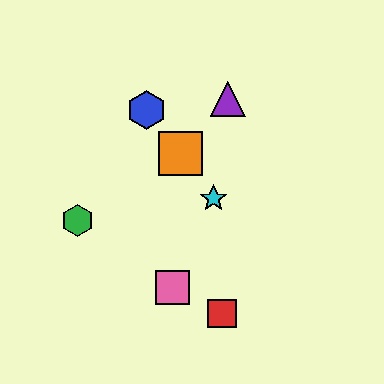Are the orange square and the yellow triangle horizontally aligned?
Yes, both are at y≈153.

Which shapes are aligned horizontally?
The yellow triangle, the orange square are aligned horizontally.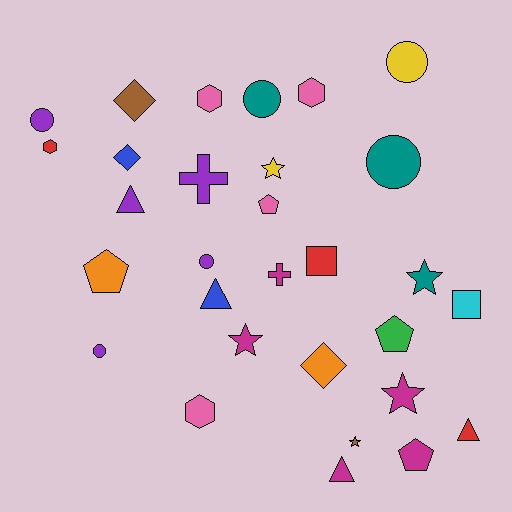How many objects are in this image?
There are 30 objects.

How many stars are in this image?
There are 5 stars.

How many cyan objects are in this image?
There is 1 cyan object.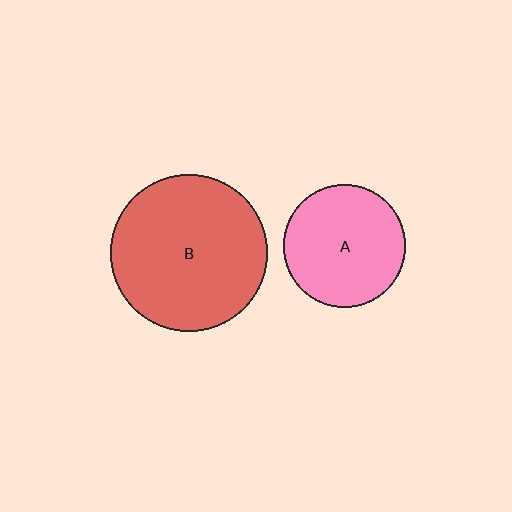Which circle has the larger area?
Circle B (red).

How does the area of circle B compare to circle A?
Approximately 1.6 times.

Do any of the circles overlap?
No, none of the circles overlap.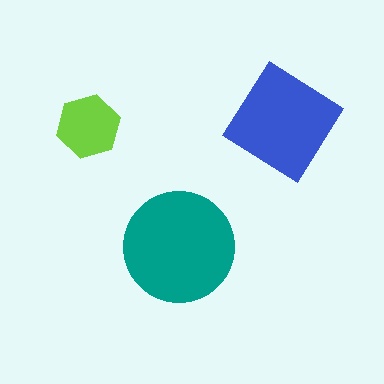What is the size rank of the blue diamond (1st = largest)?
2nd.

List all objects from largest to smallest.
The teal circle, the blue diamond, the lime hexagon.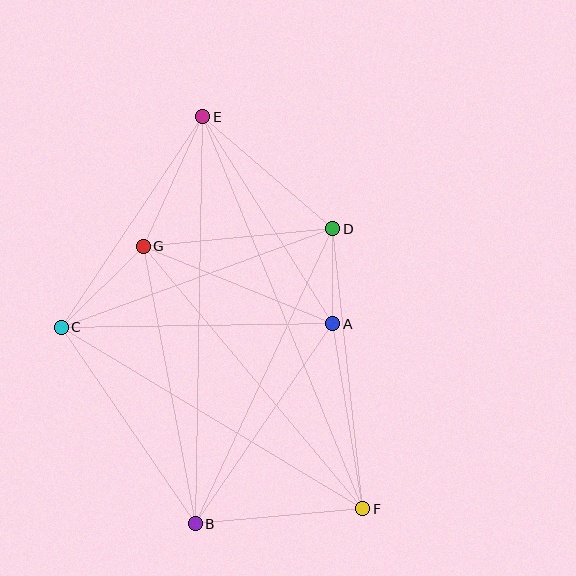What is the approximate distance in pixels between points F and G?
The distance between F and G is approximately 343 pixels.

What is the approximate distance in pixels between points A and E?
The distance between A and E is approximately 244 pixels.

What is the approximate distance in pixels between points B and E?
The distance between B and E is approximately 407 pixels.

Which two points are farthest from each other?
Points E and F are farthest from each other.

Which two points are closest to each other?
Points A and D are closest to each other.